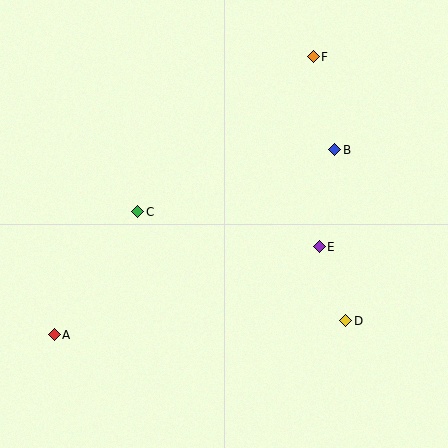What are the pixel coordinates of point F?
Point F is at (313, 57).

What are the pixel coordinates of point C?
Point C is at (138, 212).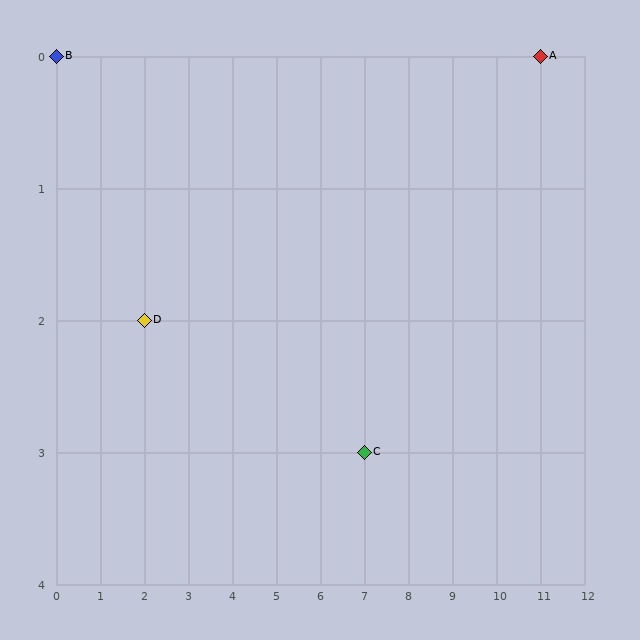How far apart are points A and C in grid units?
Points A and C are 4 columns and 3 rows apart (about 5.0 grid units diagonally).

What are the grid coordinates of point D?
Point D is at grid coordinates (2, 2).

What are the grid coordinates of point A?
Point A is at grid coordinates (11, 0).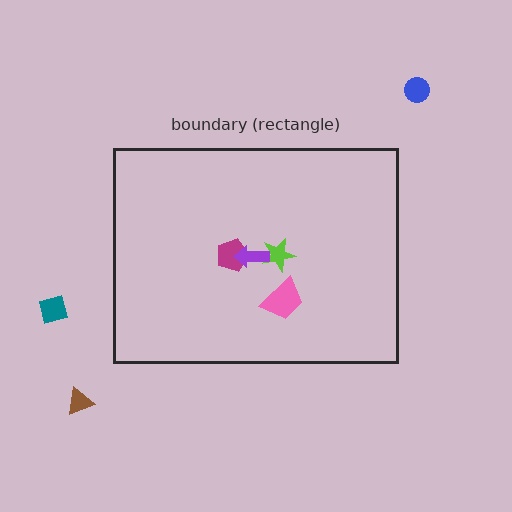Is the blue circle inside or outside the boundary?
Outside.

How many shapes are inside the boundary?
4 inside, 3 outside.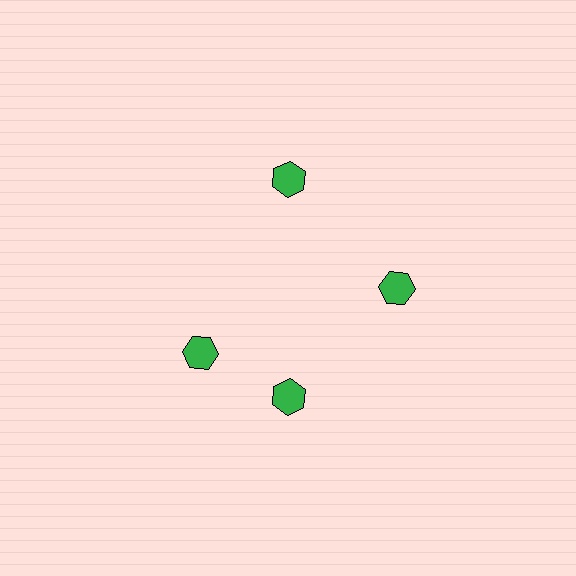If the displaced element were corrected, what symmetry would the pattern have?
It would have 4-fold rotational symmetry — the pattern would map onto itself every 90 degrees.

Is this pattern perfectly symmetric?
No. The 4 green hexagons are arranged in a ring, but one element near the 9 o'clock position is rotated out of alignment along the ring, breaking the 4-fold rotational symmetry.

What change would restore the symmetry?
The symmetry would be restored by rotating it back into even spacing with its neighbors so that all 4 hexagons sit at equal angles and equal distance from the center.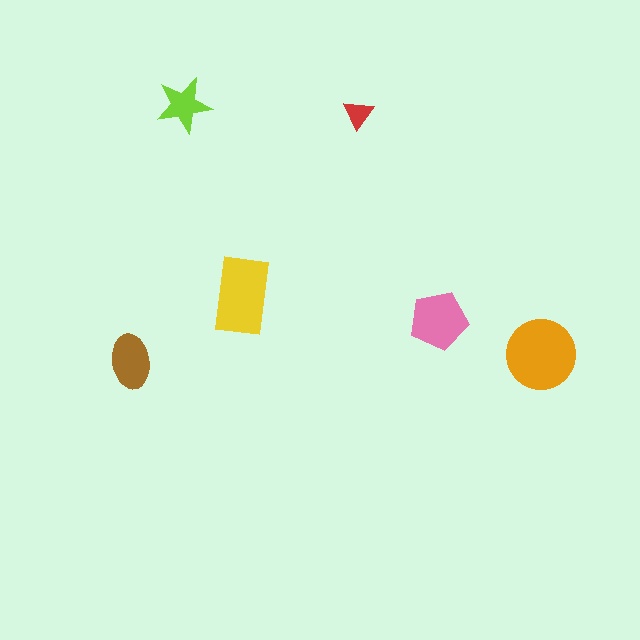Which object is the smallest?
The red triangle.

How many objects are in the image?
There are 6 objects in the image.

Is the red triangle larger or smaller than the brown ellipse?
Smaller.